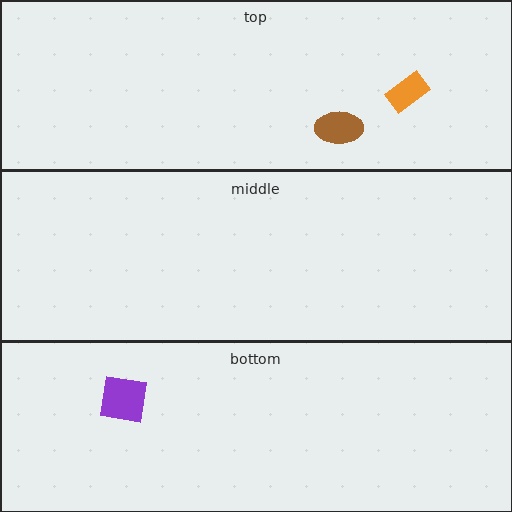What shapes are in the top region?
The orange rectangle, the brown ellipse.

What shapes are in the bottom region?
The purple square.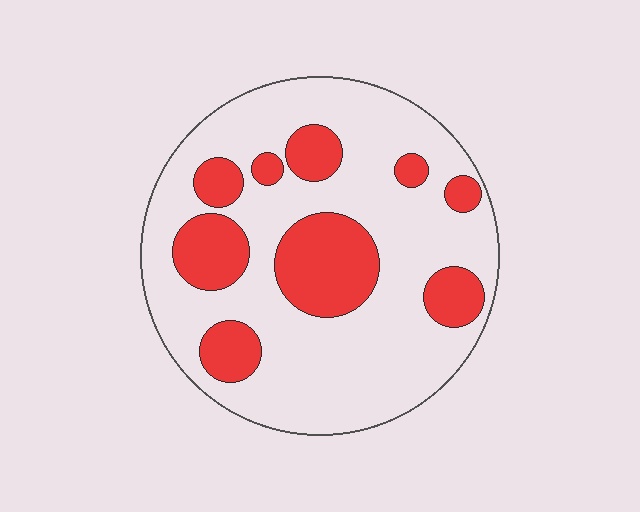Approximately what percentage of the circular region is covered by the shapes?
Approximately 25%.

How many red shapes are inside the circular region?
9.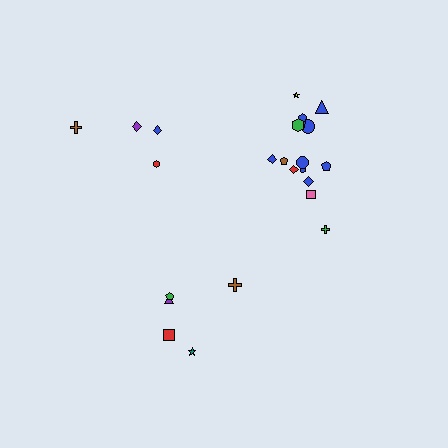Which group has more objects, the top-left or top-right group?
The top-right group.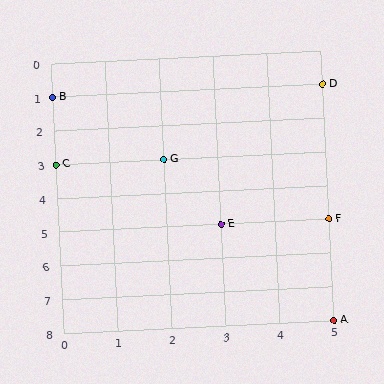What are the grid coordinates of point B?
Point B is at grid coordinates (0, 1).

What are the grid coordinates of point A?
Point A is at grid coordinates (5, 8).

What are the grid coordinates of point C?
Point C is at grid coordinates (0, 3).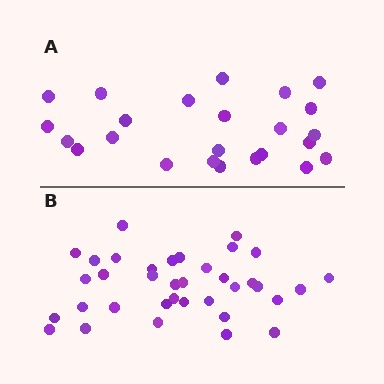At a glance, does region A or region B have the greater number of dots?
Region B (the bottom region) has more dots.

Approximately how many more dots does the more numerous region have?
Region B has roughly 12 or so more dots than region A.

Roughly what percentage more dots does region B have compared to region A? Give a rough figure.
About 50% more.